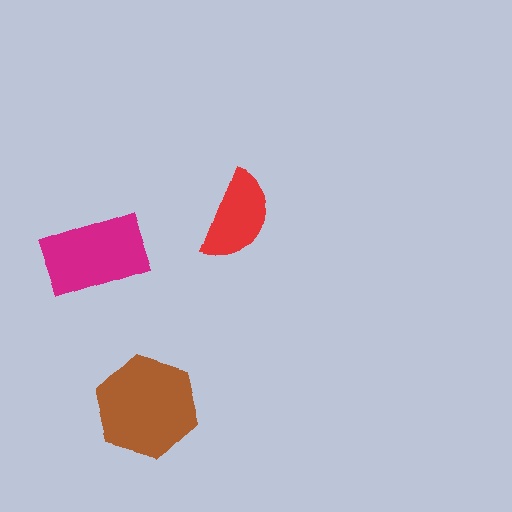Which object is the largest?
The brown hexagon.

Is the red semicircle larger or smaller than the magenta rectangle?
Smaller.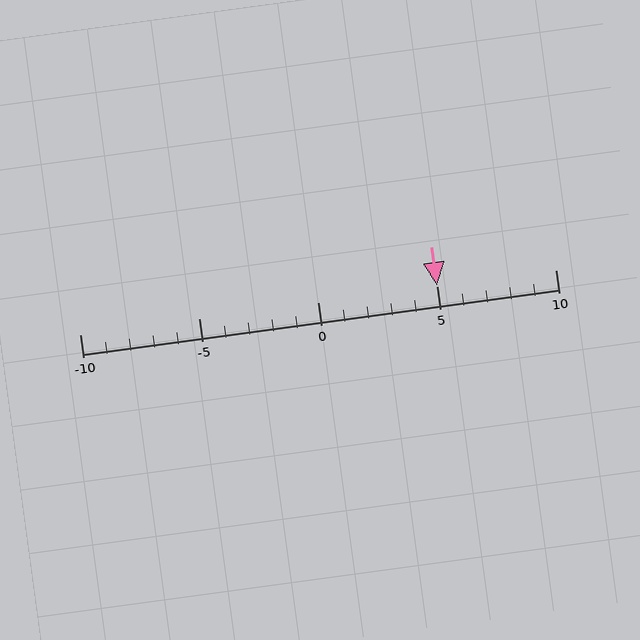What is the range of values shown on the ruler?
The ruler shows values from -10 to 10.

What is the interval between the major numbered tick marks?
The major tick marks are spaced 5 units apart.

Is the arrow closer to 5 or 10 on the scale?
The arrow is closer to 5.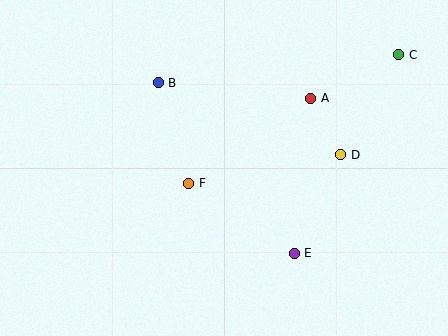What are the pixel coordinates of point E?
Point E is at (294, 253).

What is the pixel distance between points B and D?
The distance between B and D is 197 pixels.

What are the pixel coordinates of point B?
Point B is at (158, 83).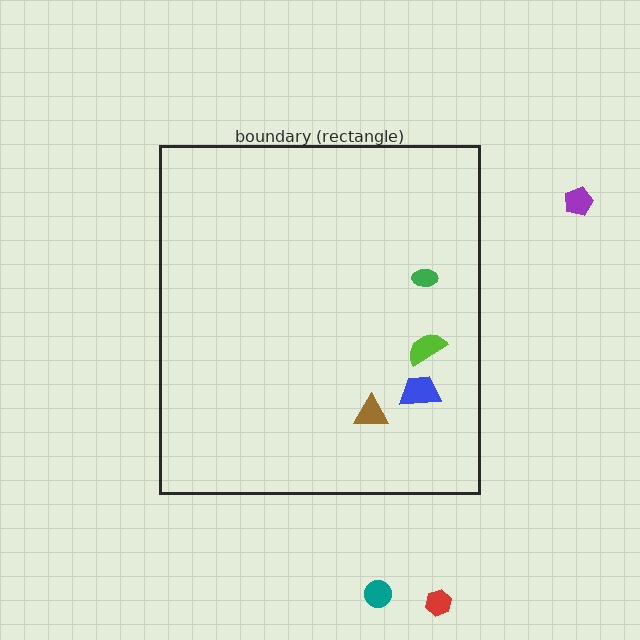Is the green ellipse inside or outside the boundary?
Inside.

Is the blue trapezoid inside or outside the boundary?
Inside.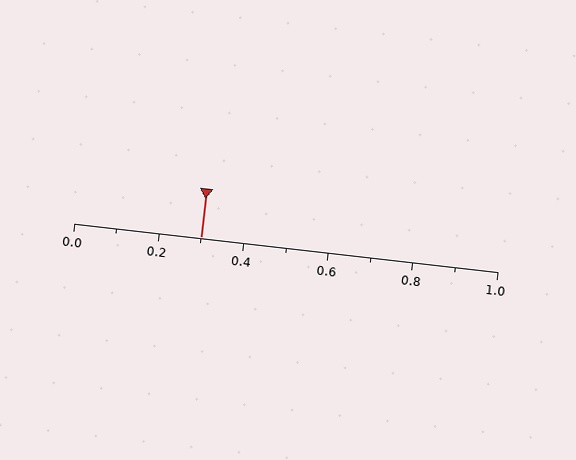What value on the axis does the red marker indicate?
The marker indicates approximately 0.3.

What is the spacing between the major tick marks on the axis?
The major ticks are spaced 0.2 apart.